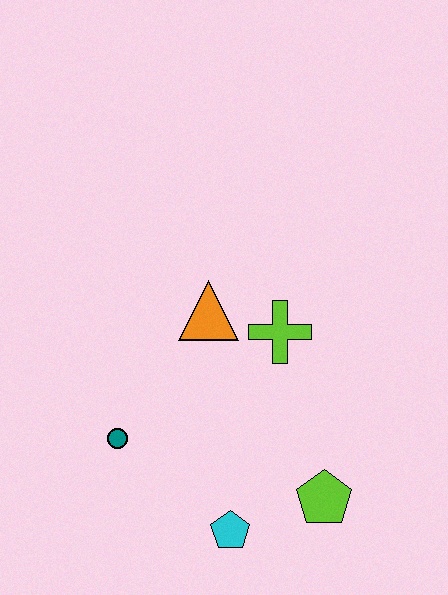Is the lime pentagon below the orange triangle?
Yes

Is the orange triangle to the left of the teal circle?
No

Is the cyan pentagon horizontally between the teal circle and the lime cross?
Yes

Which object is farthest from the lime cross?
The cyan pentagon is farthest from the lime cross.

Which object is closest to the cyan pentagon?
The lime pentagon is closest to the cyan pentagon.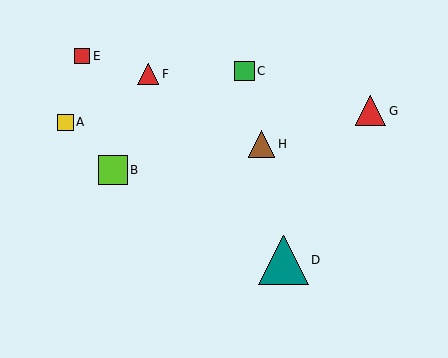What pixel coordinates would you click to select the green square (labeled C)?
Click at (244, 71) to select the green square C.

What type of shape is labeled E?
Shape E is a red square.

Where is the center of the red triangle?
The center of the red triangle is at (148, 74).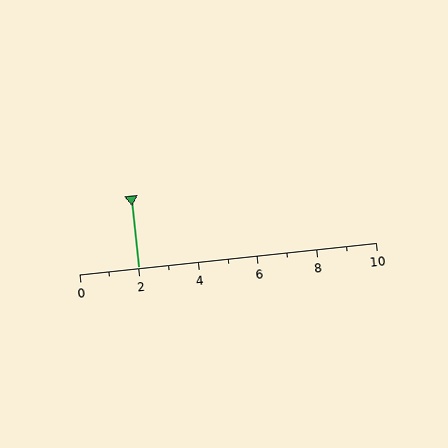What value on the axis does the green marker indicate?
The marker indicates approximately 2.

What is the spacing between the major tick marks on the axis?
The major ticks are spaced 2 apart.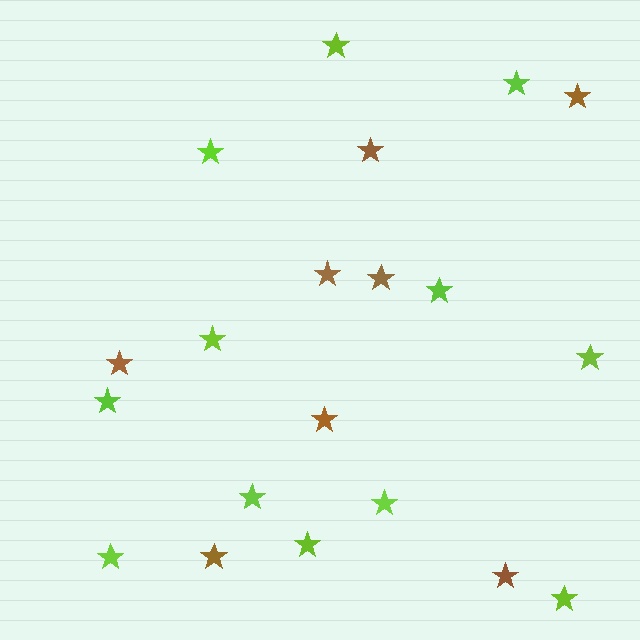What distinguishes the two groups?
There are 2 groups: one group of lime stars (12) and one group of brown stars (8).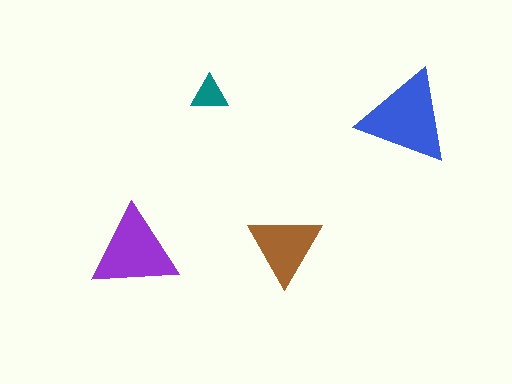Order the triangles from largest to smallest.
the blue one, the purple one, the brown one, the teal one.